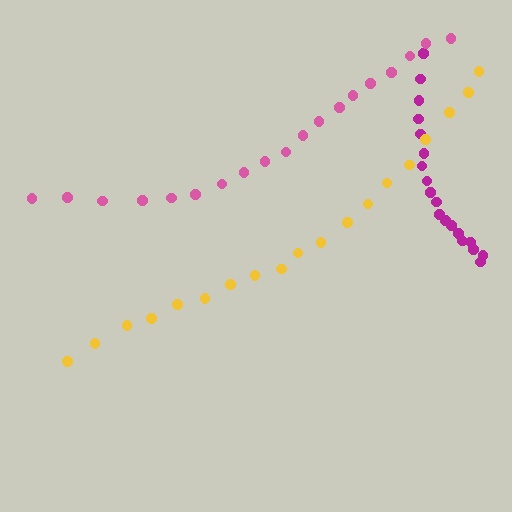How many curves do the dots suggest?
There are 3 distinct paths.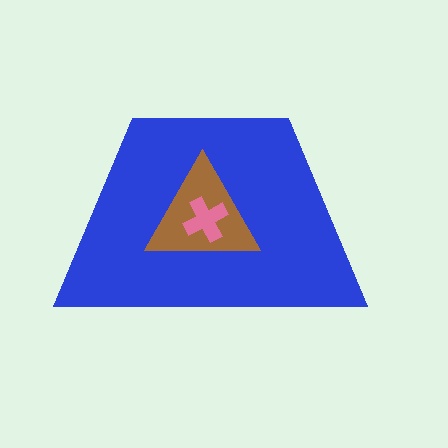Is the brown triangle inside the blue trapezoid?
Yes.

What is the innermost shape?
The pink cross.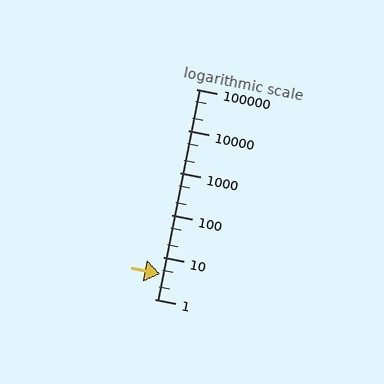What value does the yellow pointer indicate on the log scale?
The pointer indicates approximately 3.9.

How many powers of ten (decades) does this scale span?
The scale spans 5 decades, from 1 to 100000.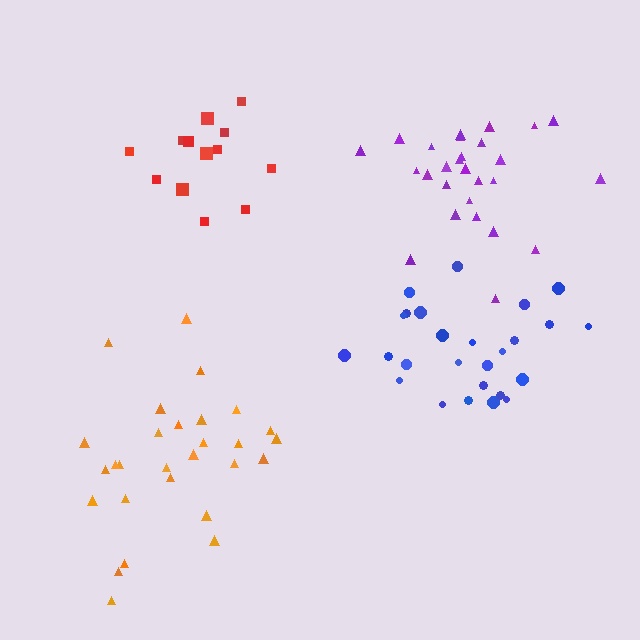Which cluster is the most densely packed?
Purple.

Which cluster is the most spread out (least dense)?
Red.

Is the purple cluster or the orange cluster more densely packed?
Purple.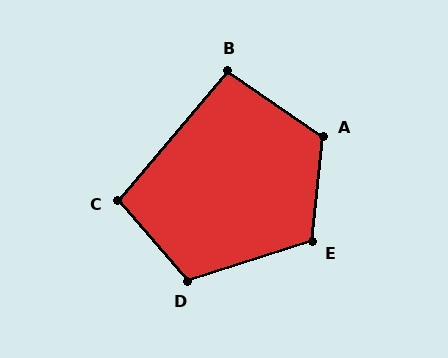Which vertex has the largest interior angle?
A, at approximately 119 degrees.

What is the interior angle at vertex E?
Approximately 114 degrees (obtuse).